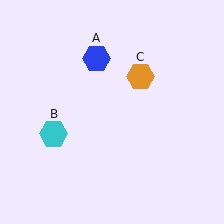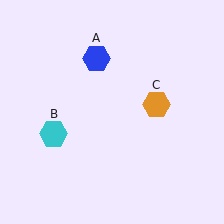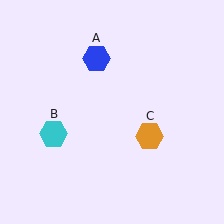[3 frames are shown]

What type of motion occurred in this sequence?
The orange hexagon (object C) rotated clockwise around the center of the scene.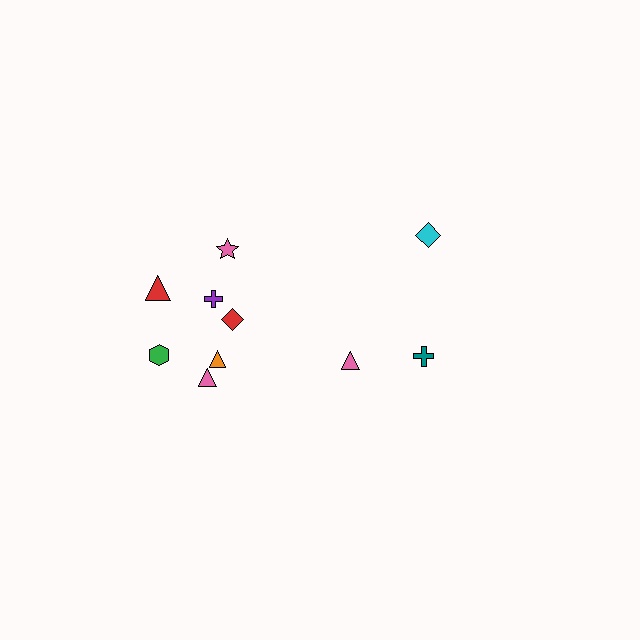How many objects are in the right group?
There are 3 objects.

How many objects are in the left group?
There are 7 objects.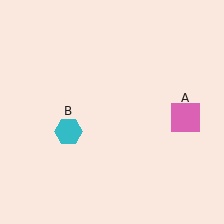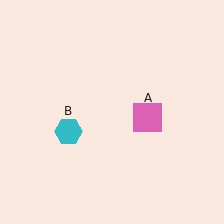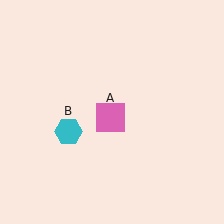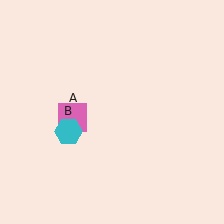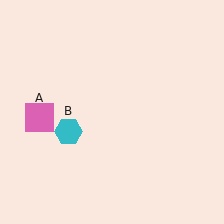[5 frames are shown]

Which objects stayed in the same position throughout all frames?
Cyan hexagon (object B) remained stationary.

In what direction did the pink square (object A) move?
The pink square (object A) moved left.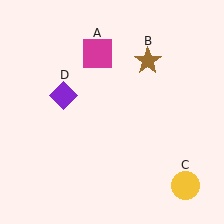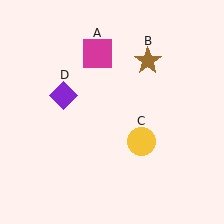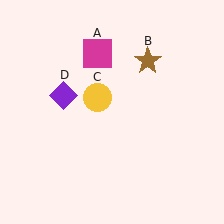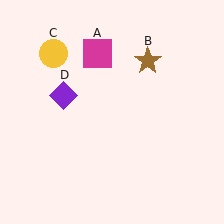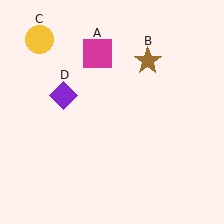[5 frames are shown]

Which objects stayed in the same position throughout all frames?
Magenta square (object A) and brown star (object B) and purple diamond (object D) remained stationary.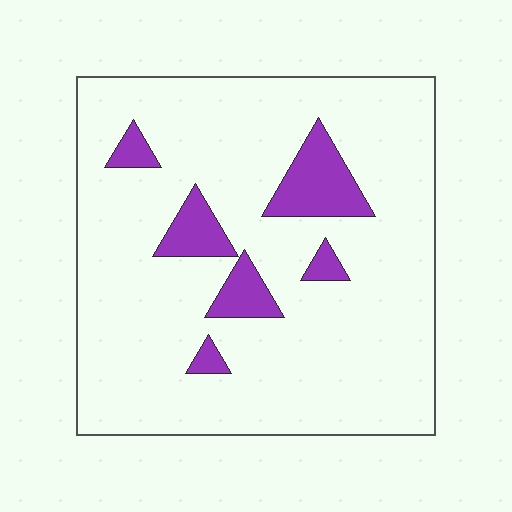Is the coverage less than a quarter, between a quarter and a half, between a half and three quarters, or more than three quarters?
Less than a quarter.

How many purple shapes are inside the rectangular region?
6.